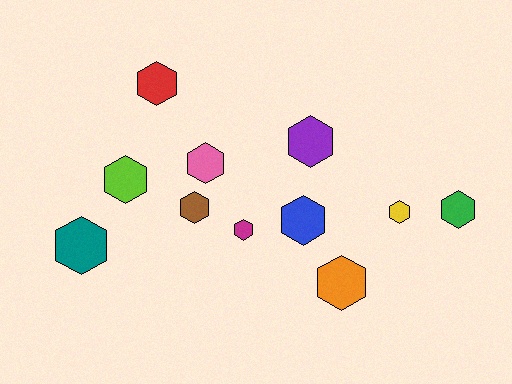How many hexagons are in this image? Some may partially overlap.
There are 11 hexagons.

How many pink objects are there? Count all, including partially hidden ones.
There is 1 pink object.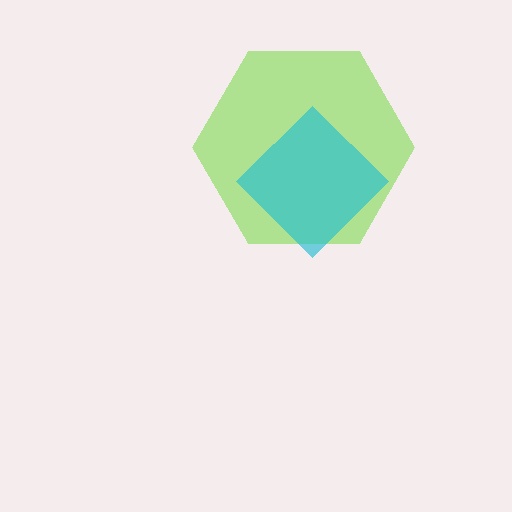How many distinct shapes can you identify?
There are 2 distinct shapes: a lime hexagon, a cyan diamond.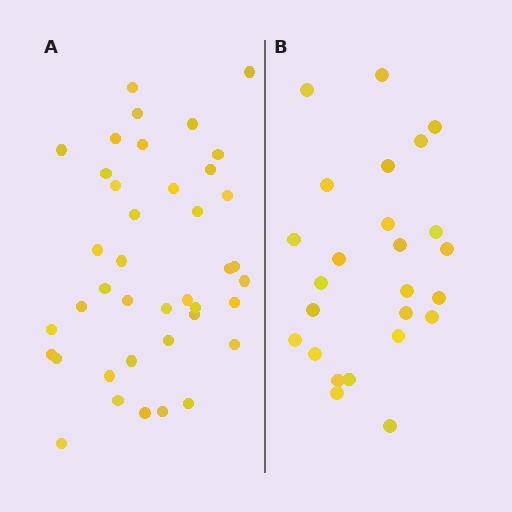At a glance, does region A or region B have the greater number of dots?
Region A (the left region) has more dots.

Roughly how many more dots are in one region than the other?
Region A has approximately 15 more dots than region B.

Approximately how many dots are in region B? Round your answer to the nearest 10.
About 20 dots. (The exact count is 25, which rounds to 20.)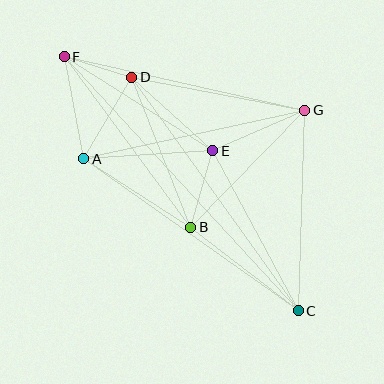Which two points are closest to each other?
Points D and F are closest to each other.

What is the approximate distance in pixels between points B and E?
The distance between B and E is approximately 80 pixels.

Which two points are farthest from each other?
Points C and F are farthest from each other.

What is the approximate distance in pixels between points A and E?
The distance between A and E is approximately 129 pixels.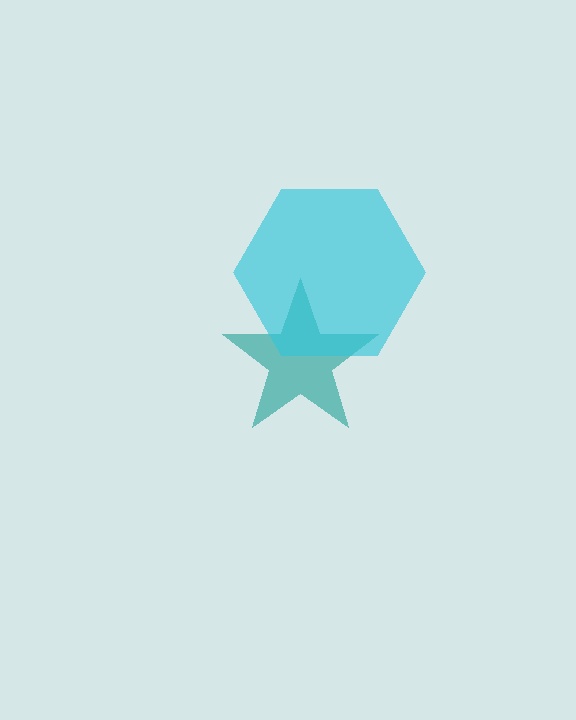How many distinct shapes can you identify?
There are 2 distinct shapes: a teal star, a cyan hexagon.